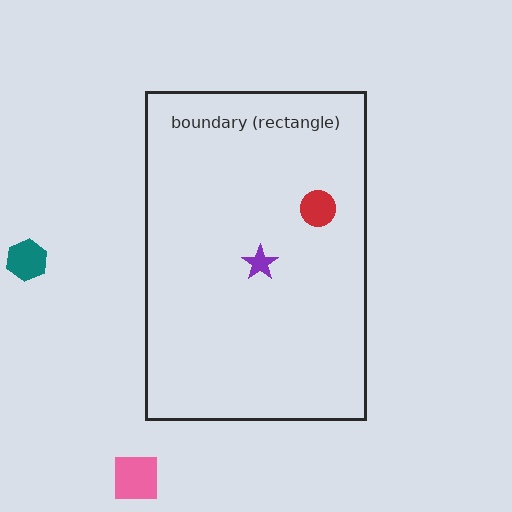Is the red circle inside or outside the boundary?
Inside.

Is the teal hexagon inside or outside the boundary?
Outside.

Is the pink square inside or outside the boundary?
Outside.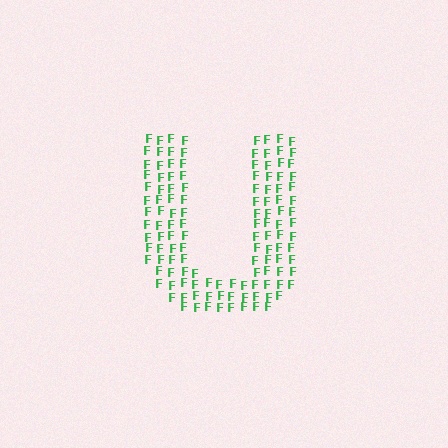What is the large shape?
The large shape is the letter U.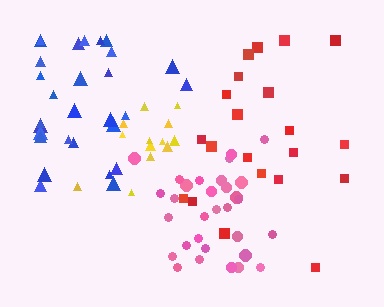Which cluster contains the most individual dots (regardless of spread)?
Pink (31).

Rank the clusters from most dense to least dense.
pink, yellow, blue, red.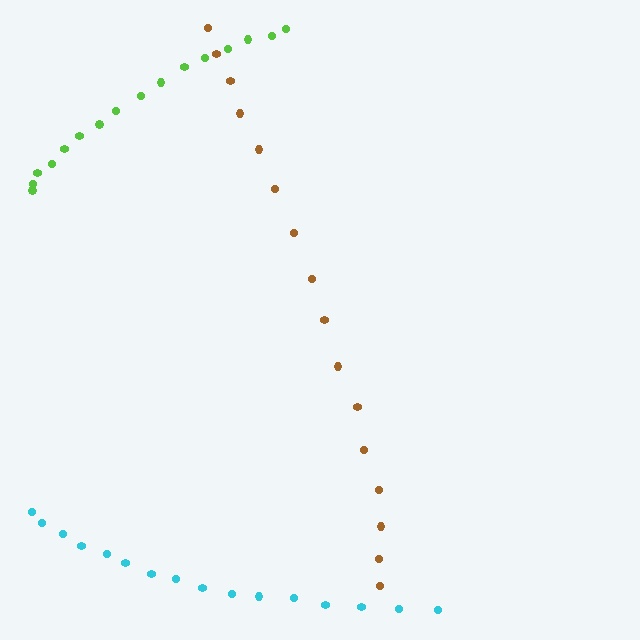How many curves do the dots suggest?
There are 3 distinct paths.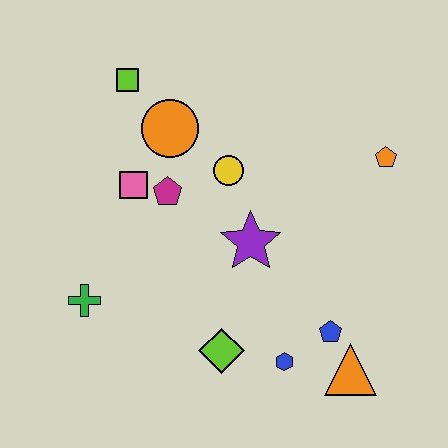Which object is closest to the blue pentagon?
The orange triangle is closest to the blue pentagon.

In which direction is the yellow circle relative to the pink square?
The yellow circle is to the right of the pink square.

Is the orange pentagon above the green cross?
Yes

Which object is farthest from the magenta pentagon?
The orange triangle is farthest from the magenta pentagon.